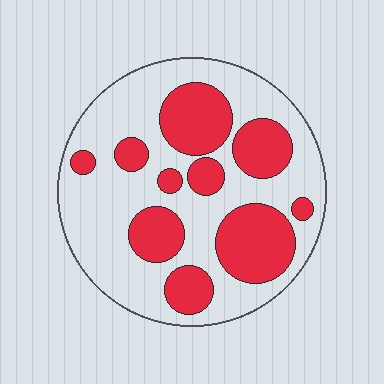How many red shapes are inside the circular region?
10.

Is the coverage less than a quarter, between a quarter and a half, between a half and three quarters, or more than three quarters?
Between a quarter and a half.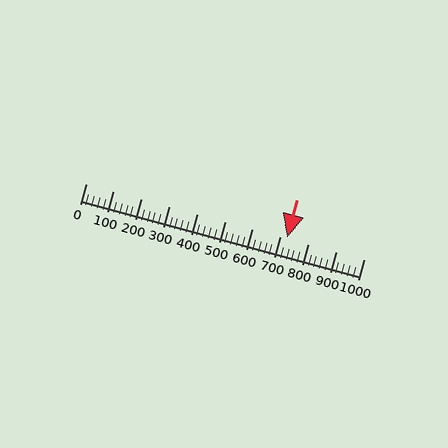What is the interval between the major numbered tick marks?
The major tick marks are spaced 100 units apart.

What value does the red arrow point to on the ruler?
The red arrow points to approximately 725.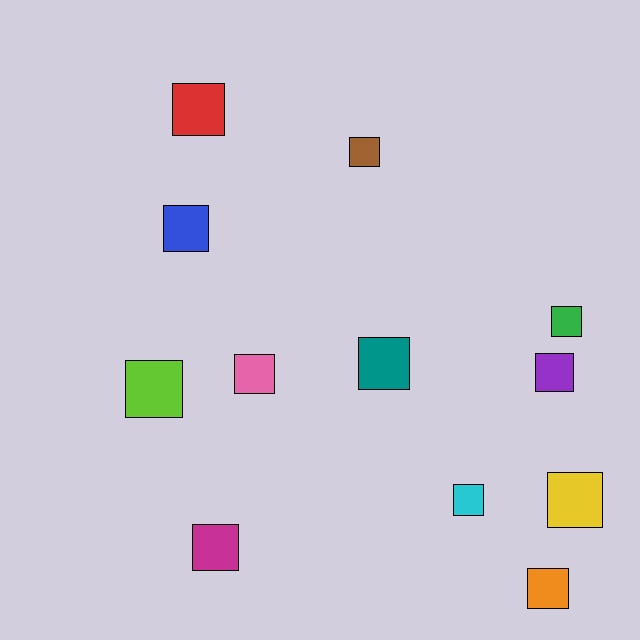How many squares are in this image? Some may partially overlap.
There are 12 squares.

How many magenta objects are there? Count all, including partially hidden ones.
There is 1 magenta object.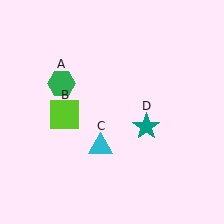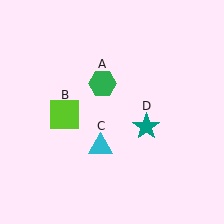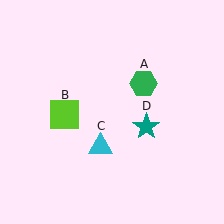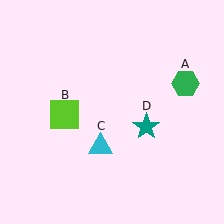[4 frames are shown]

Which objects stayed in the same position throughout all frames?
Lime square (object B) and cyan triangle (object C) and teal star (object D) remained stationary.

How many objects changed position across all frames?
1 object changed position: green hexagon (object A).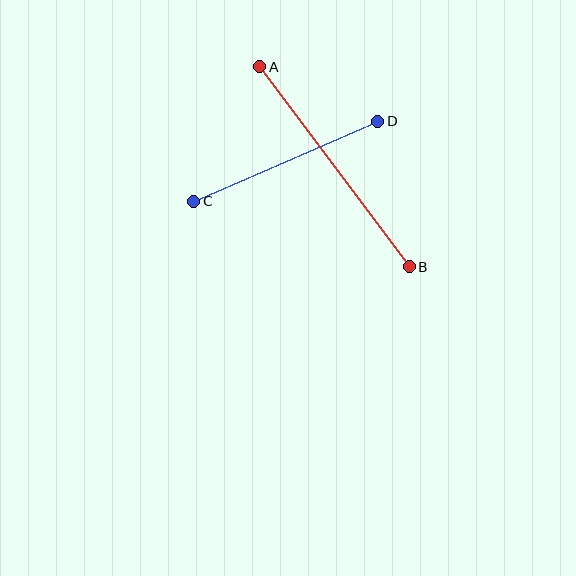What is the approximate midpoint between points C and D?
The midpoint is at approximately (286, 161) pixels.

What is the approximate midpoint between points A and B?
The midpoint is at approximately (335, 167) pixels.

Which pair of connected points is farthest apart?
Points A and B are farthest apart.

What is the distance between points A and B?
The distance is approximately 250 pixels.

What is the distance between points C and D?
The distance is approximately 200 pixels.